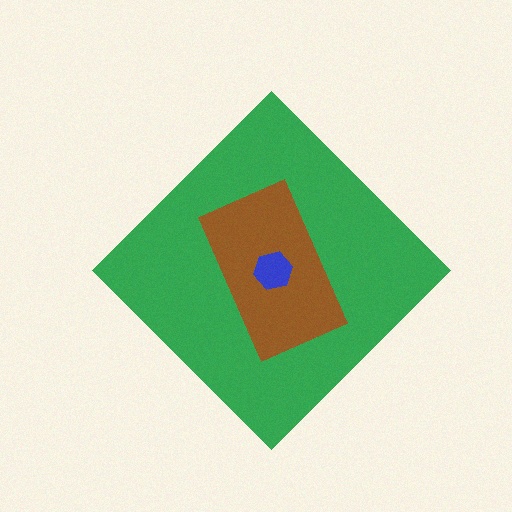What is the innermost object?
The blue hexagon.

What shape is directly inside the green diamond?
The brown rectangle.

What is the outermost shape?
The green diamond.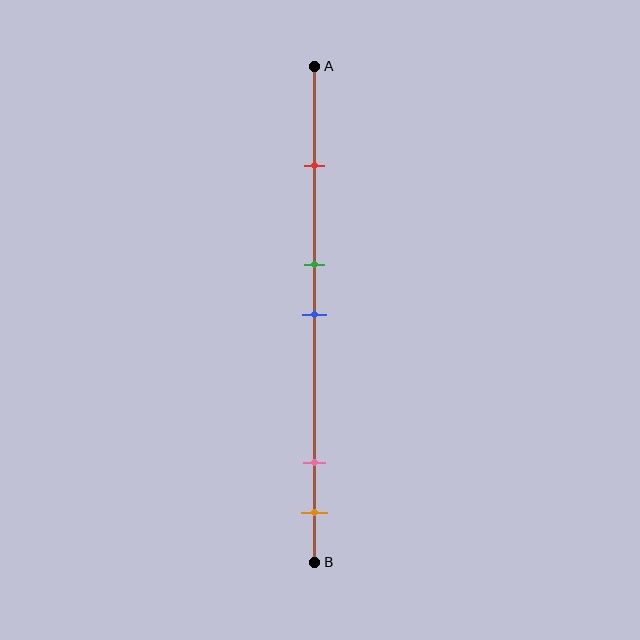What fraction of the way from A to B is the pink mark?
The pink mark is approximately 80% (0.8) of the way from A to B.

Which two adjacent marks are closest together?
The green and blue marks are the closest adjacent pair.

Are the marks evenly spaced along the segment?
No, the marks are not evenly spaced.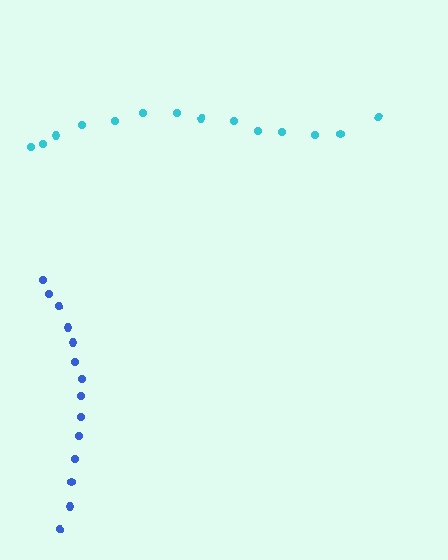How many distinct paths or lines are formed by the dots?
There are 2 distinct paths.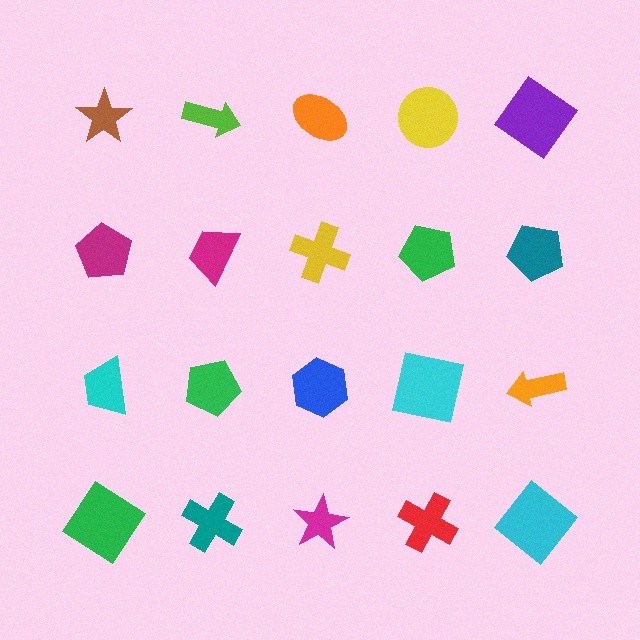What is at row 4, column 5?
A cyan diamond.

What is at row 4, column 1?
A green diamond.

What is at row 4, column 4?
A red cross.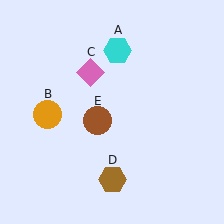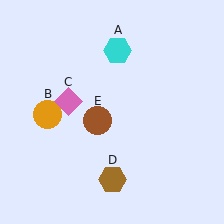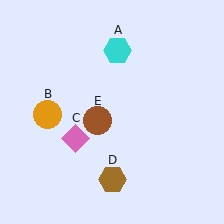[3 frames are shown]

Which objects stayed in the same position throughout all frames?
Cyan hexagon (object A) and orange circle (object B) and brown hexagon (object D) and brown circle (object E) remained stationary.